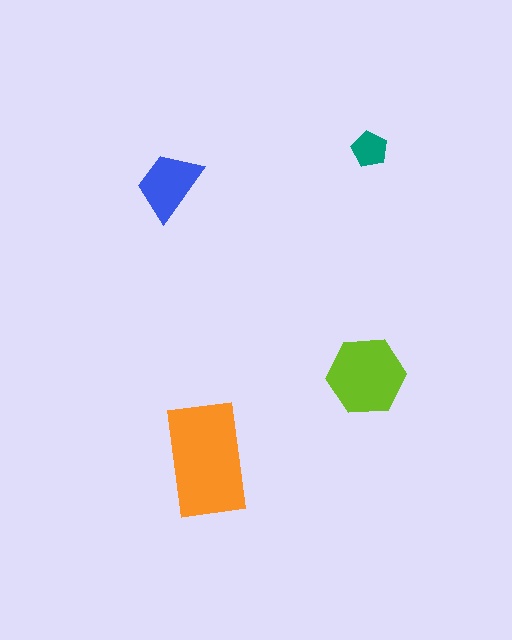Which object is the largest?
The orange rectangle.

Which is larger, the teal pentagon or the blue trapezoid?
The blue trapezoid.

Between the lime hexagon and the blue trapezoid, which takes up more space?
The lime hexagon.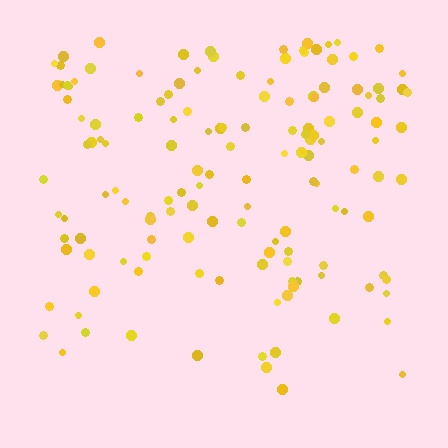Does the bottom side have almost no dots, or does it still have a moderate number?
Still a moderate number, just noticeably fewer than the top.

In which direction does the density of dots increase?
From bottom to top, with the top side densest.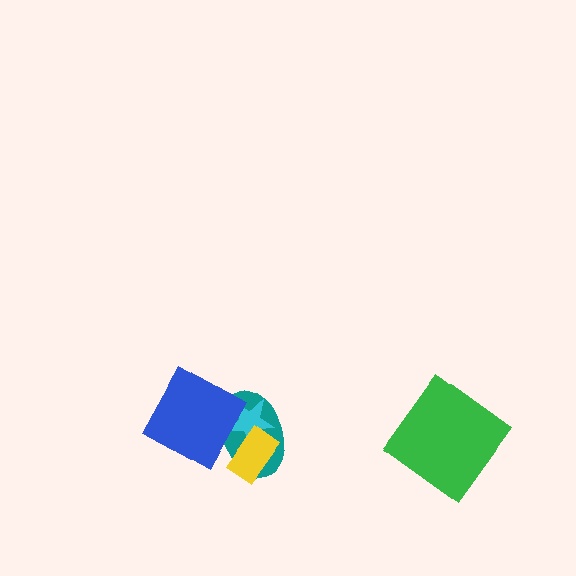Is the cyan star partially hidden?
Yes, it is partially covered by another shape.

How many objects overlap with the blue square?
2 objects overlap with the blue square.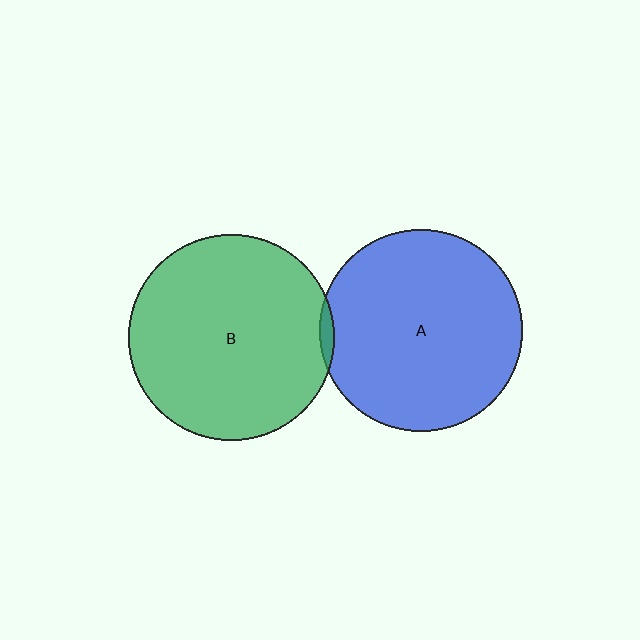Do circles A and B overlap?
Yes.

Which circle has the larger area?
Circle B (green).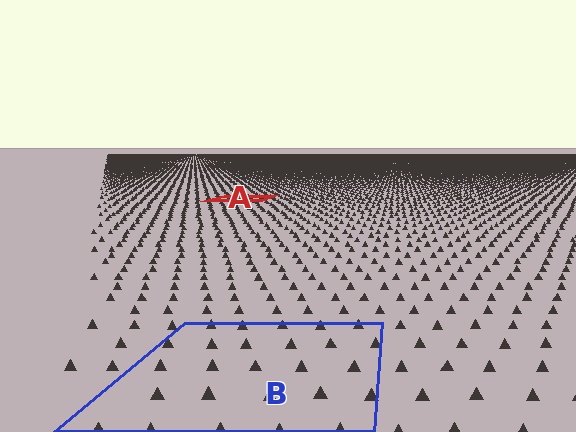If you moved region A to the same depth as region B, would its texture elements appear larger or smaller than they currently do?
They would appear larger. At a closer depth, the same texture elements are projected at a bigger on-screen size.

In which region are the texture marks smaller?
The texture marks are smaller in region A, because it is farther away.